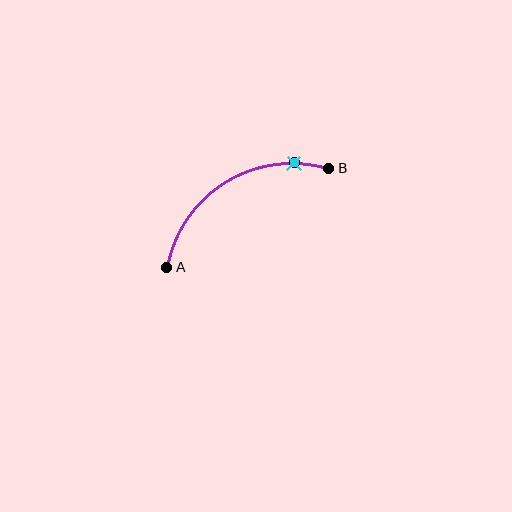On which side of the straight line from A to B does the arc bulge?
The arc bulges above the straight line connecting A and B.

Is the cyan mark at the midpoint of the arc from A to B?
No. The cyan mark lies on the arc but is closer to endpoint B. The arc midpoint would be at the point on the curve equidistant along the arc from both A and B.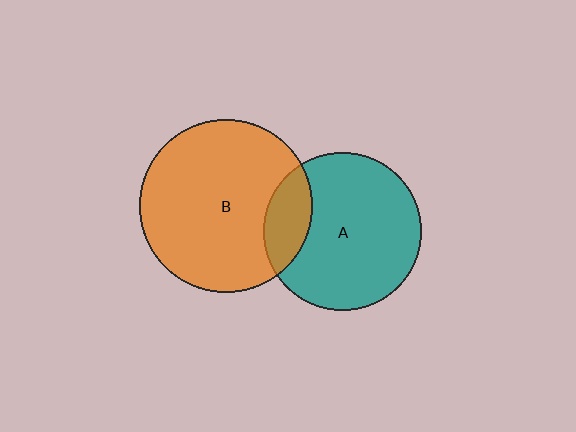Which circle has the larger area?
Circle B (orange).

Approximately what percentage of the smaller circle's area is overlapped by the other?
Approximately 20%.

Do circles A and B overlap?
Yes.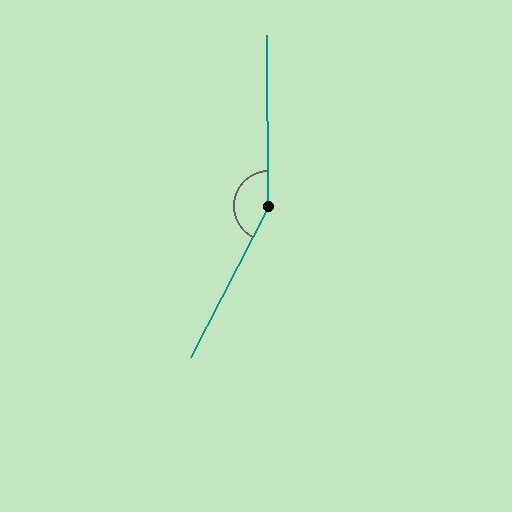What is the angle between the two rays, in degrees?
Approximately 152 degrees.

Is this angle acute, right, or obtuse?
It is obtuse.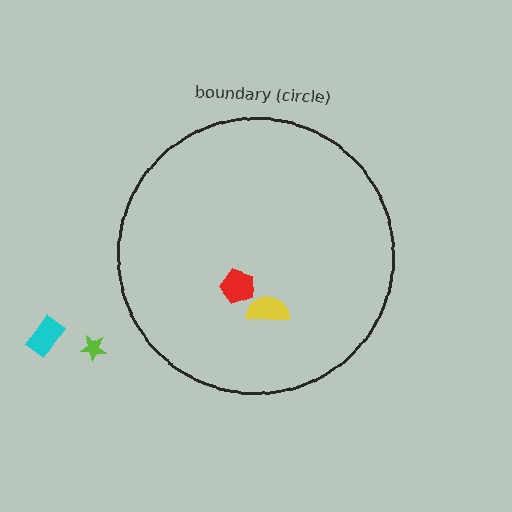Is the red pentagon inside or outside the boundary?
Inside.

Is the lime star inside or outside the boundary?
Outside.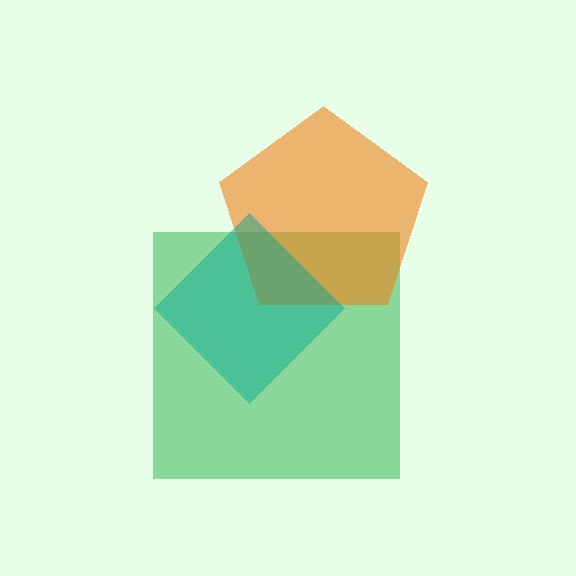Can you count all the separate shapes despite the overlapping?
Yes, there are 3 separate shapes.